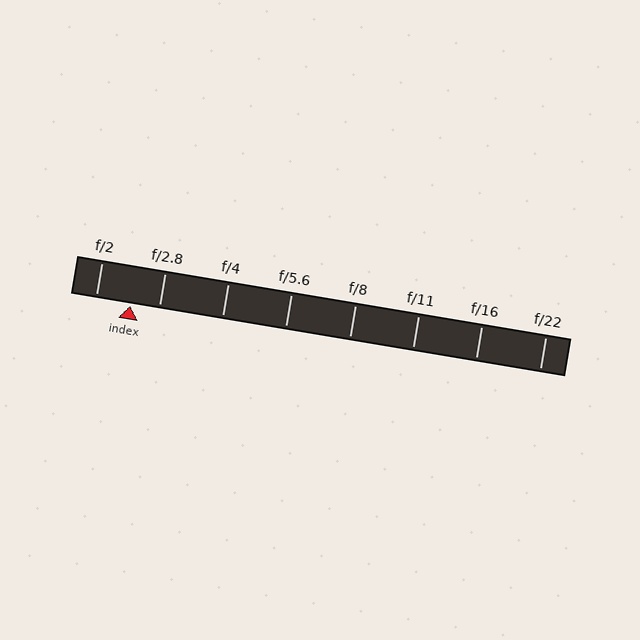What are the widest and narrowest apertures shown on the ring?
The widest aperture shown is f/2 and the narrowest is f/22.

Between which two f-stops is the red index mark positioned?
The index mark is between f/2 and f/2.8.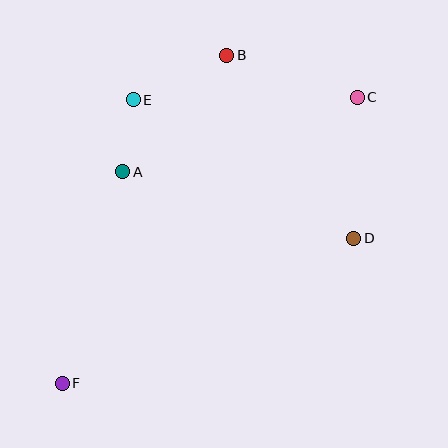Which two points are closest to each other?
Points A and E are closest to each other.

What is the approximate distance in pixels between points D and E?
The distance between D and E is approximately 261 pixels.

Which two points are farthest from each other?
Points C and F are farthest from each other.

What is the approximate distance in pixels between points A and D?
The distance between A and D is approximately 241 pixels.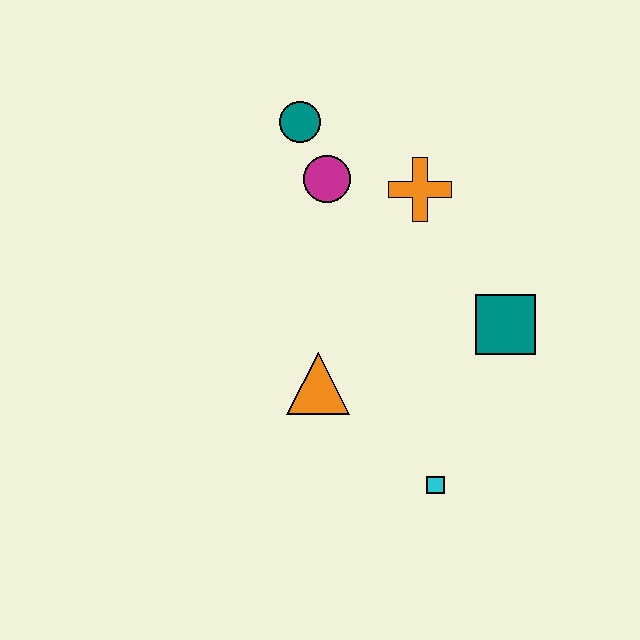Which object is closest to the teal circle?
The magenta circle is closest to the teal circle.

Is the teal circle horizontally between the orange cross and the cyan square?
No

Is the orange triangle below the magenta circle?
Yes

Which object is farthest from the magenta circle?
The cyan square is farthest from the magenta circle.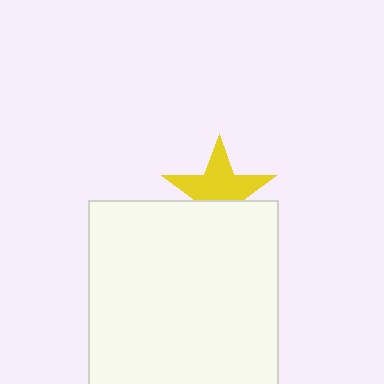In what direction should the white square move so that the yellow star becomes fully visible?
The white square should move down. That is the shortest direction to clear the overlap and leave the yellow star fully visible.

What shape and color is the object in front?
The object in front is a white square.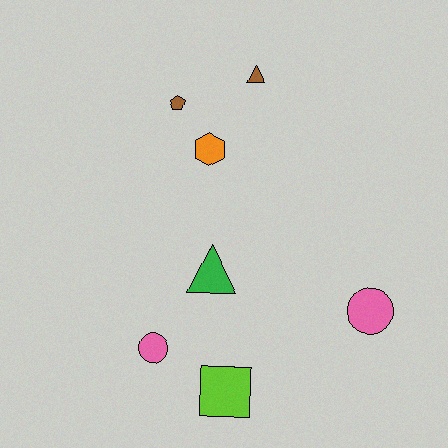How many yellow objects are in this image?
There are no yellow objects.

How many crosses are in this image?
There are no crosses.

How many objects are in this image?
There are 7 objects.